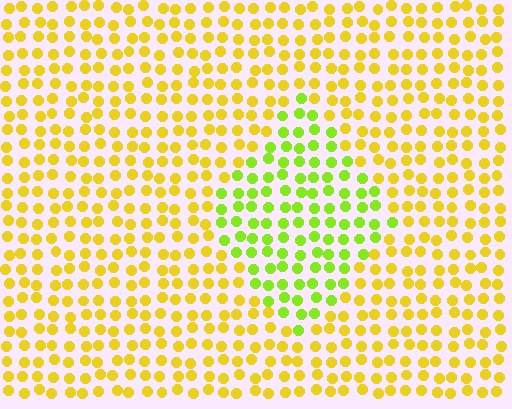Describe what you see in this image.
The image is filled with small yellow elements in a uniform arrangement. A diamond-shaped region is visible where the elements are tinted to a slightly different hue, forming a subtle color boundary.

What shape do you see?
I see a diamond.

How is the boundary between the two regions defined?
The boundary is defined purely by a slight shift in hue (about 39 degrees). Spacing, size, and orientation are identical on both sides.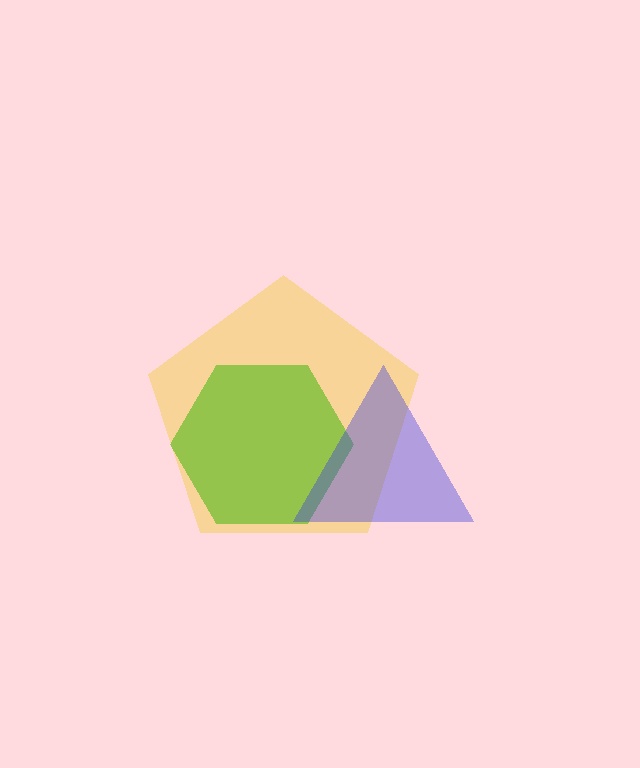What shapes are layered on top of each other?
The layered shapes are: a yellow pentagon, a lime hexagon, a blue triangle.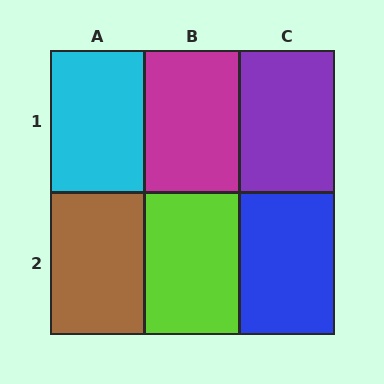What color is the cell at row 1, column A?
Cyan.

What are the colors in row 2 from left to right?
Brown, lime, blue.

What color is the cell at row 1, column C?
Purple.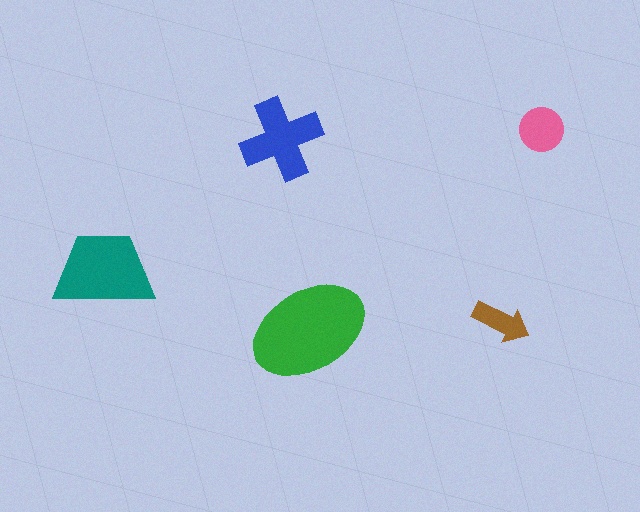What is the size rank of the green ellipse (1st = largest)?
1st.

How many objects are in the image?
There are 5 objects in the image.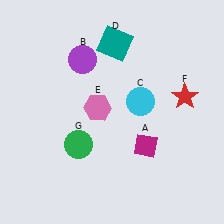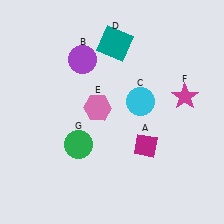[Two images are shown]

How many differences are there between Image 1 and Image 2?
There is 1 difference between the two images.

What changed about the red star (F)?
In Image 1, F is red. In Image 2, it changed to magenta.